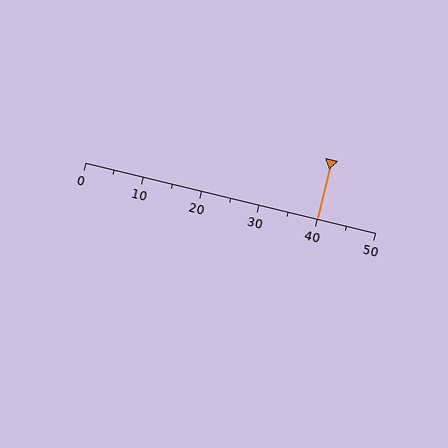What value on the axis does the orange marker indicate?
The marker indicates approximately 40.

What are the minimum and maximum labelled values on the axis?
The axis runs from 0 to 50.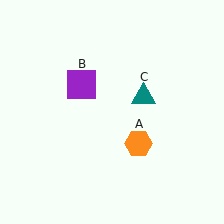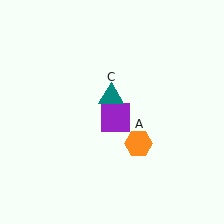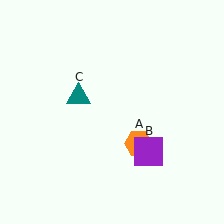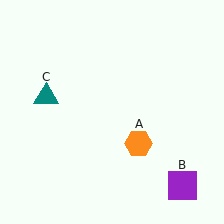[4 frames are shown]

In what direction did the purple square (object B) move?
The purple square (object B) moved down and to the right.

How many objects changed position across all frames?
2 objects changed position: purple square (object B), teal triangle (object C).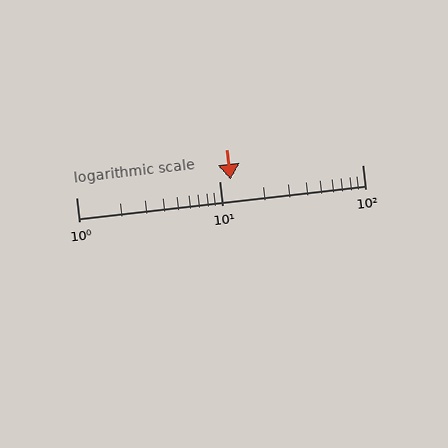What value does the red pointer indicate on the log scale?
The pointer indicates approximately 12.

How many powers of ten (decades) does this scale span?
The scale spans 2 decades, from 1 to 100.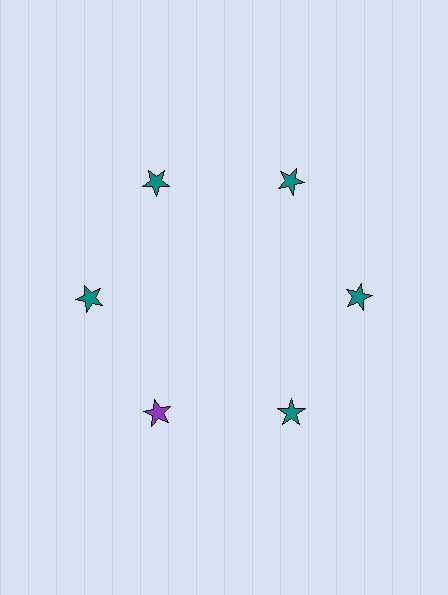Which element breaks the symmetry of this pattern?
The purple star at roughly the 7 o'clock position breaks the symmetry. All other shapes are teal stars.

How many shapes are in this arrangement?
There are 6 shapes arranged in a ring pattern.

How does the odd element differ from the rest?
It has a different color: purple instead of teal.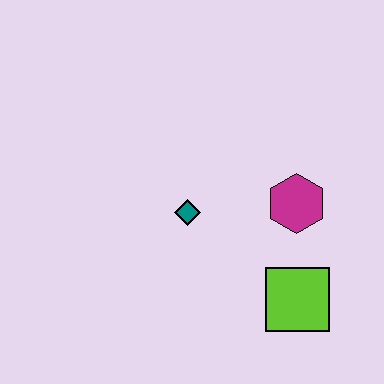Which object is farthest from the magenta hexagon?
The teal diamond is farthest from the magenta hexagon.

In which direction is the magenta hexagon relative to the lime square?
The magenta hexagon is above the lime square.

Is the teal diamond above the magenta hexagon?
No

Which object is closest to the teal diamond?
The magenta hexagon is closest to the teal diamond.